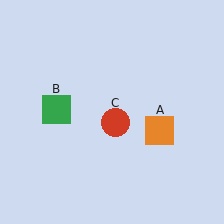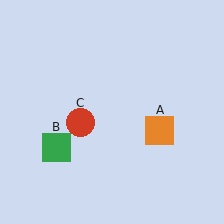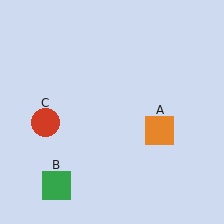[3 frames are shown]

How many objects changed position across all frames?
2 objects changed position: green square (object B), red circle (object C).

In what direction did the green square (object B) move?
The green square (object B) moved down.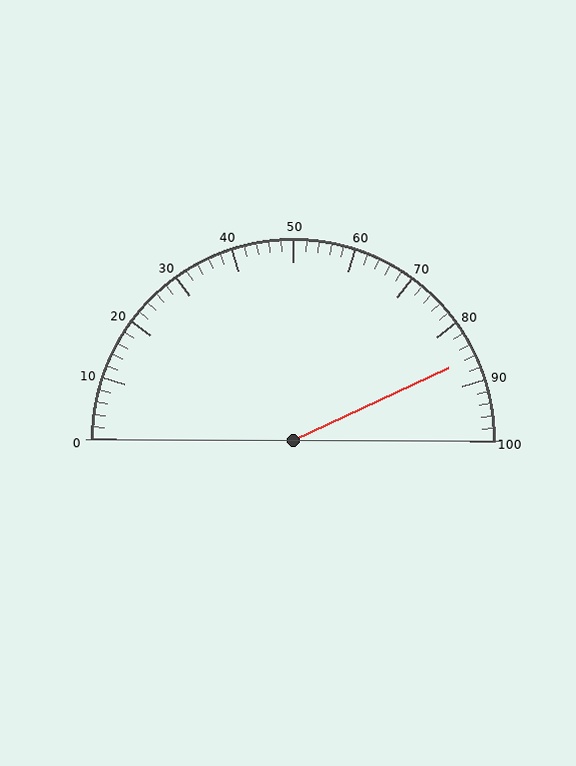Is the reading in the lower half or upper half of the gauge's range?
The reading is in the upper half of the range (0 to 100).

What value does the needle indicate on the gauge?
The needle indicates approximately 86.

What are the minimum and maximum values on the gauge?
The gauge ranges from 0 to 100.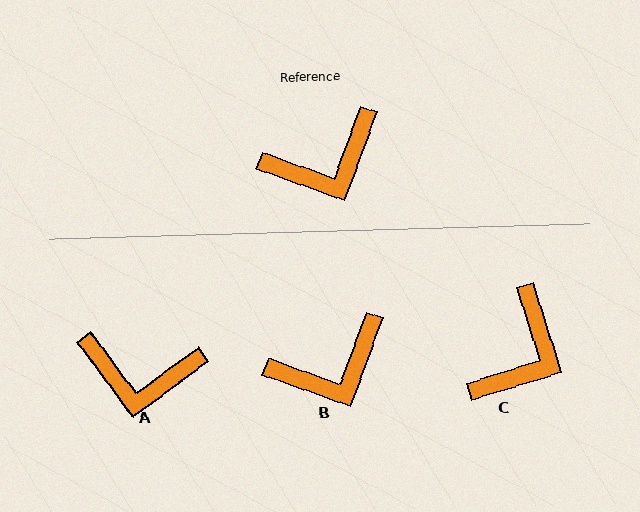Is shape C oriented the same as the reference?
No, it is off by about 37 degrees.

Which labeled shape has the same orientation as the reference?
B.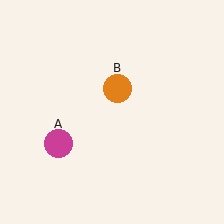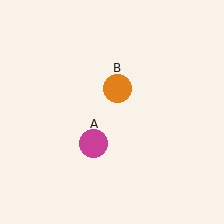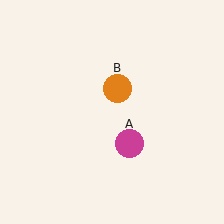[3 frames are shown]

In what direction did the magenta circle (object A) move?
The magenta circle (object A) moved right.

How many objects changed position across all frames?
1 object changed position: magenta circle (object A).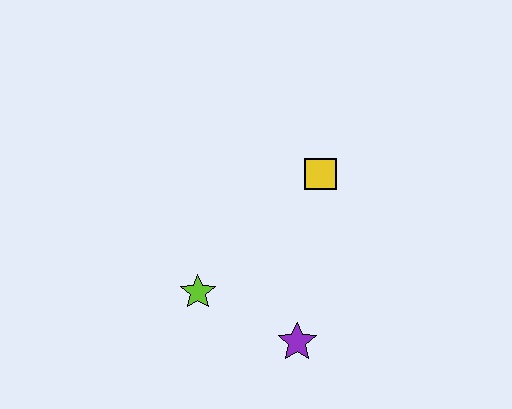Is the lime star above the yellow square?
No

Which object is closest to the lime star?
The purple star is closest to the lime star.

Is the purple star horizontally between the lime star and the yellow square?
Yes